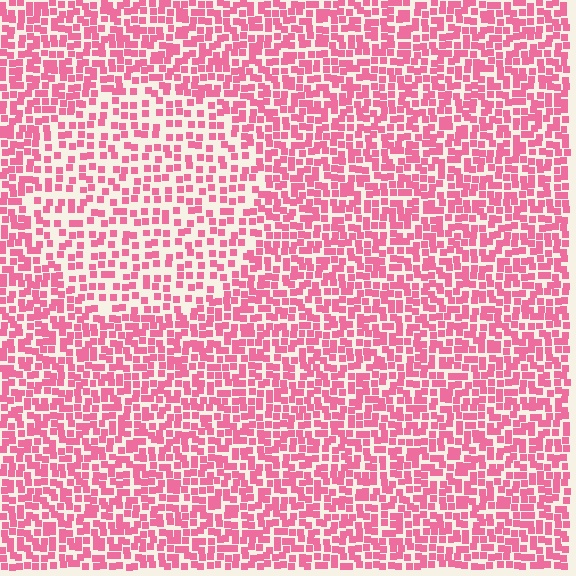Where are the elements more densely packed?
The elements are more densely packed outside the circle boundary.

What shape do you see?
I see a circle.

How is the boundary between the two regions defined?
The boundary is defined by a change in element density (approximately 1.7x ratio). All elements are the same color, size, and shape.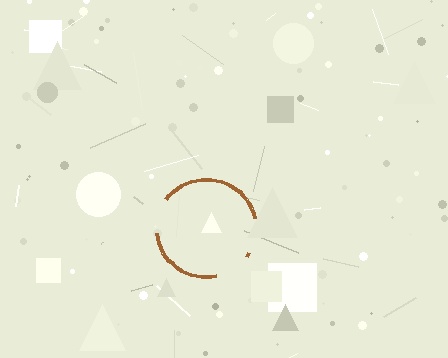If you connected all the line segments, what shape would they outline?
They would outline a circle.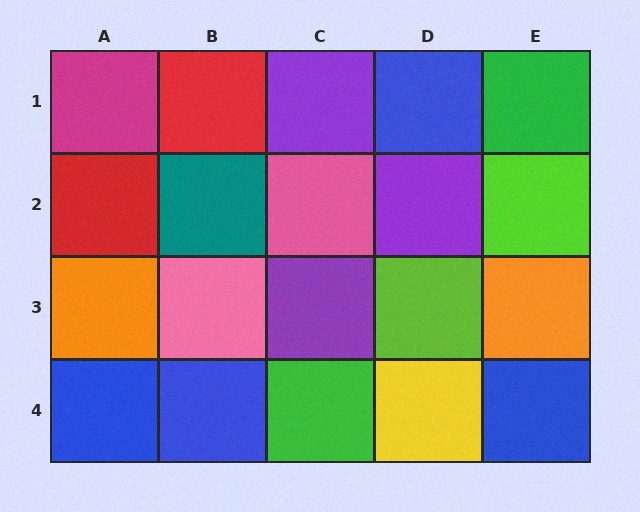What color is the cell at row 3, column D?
Lime.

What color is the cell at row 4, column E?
Blue.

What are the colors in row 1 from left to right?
Magenta, red, purple, blue, green.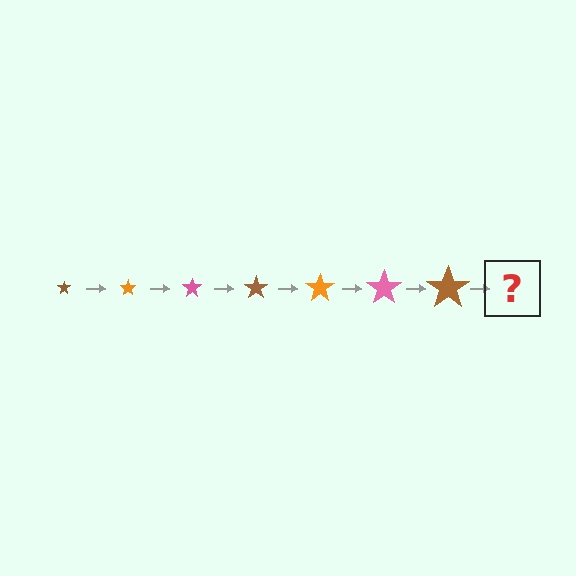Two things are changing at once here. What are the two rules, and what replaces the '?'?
The two rules are that the star grows larger each step and the color cycles through brown, orange, and pink. The '?' should be an orange star, larger than the previous one.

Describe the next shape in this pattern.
It should be an orange star, larger than the previous one.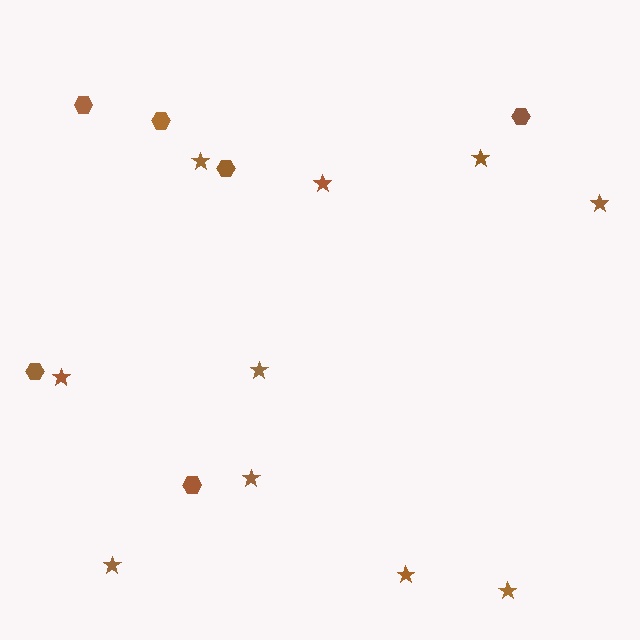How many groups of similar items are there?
There are 2 groups: one group of hexagons (6) and one group of stars (10).